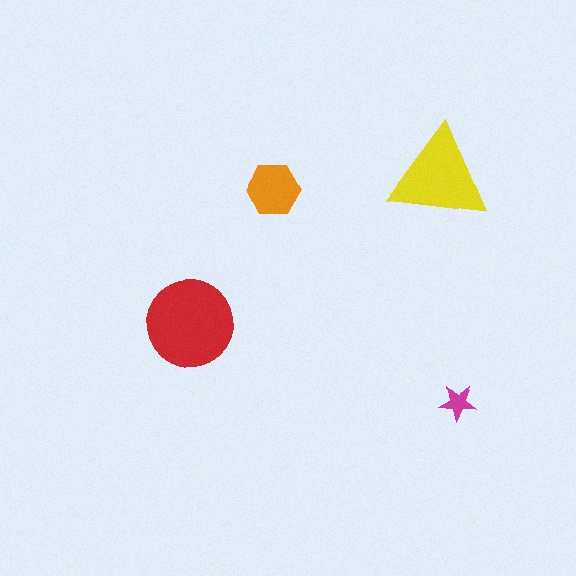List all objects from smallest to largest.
The magenta star, the orange hexagon, the yellow triangle, the red circle.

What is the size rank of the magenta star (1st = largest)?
4th.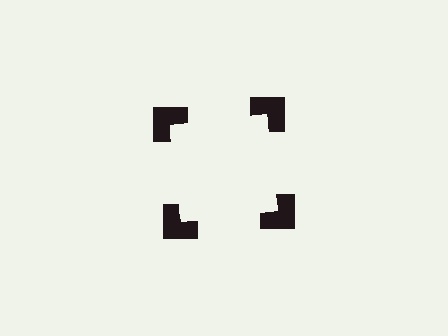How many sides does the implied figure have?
4 sides.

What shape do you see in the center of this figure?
An illusory square — its edges are inferred from the aligned wedge cuts in the notched squares, not physically drawn.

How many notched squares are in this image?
There are 4 — one at each vertex of the illusory square.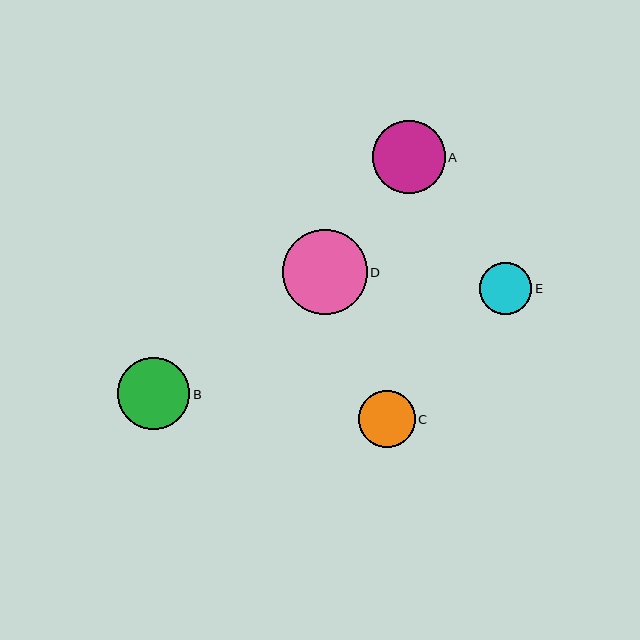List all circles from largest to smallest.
From largest to smallest: D, A, B, C, E.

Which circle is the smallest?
Circle E is the smallest with a size of approximately 52 pixels.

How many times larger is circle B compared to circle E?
Circle B is approximately 1.4 times the size of circle E.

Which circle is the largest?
Circle D is the largest with a size of approximately 85 pixels.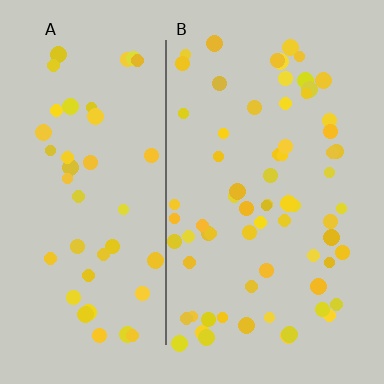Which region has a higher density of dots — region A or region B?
B (the right).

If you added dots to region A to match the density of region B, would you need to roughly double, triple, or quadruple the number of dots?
Approximately double.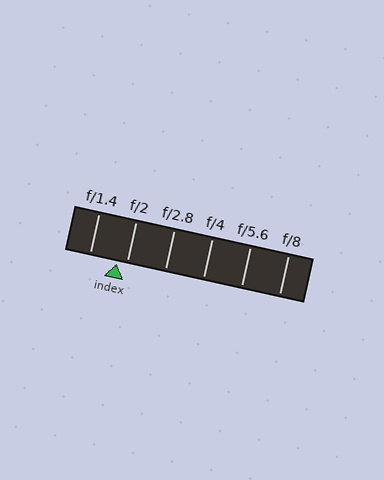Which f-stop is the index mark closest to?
The index mark is closest to f/2.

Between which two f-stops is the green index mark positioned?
The index mark is between f/1.4 and f/2.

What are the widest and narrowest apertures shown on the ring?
The widest aperture shown is f/1.4 and the narrowest is f/8.